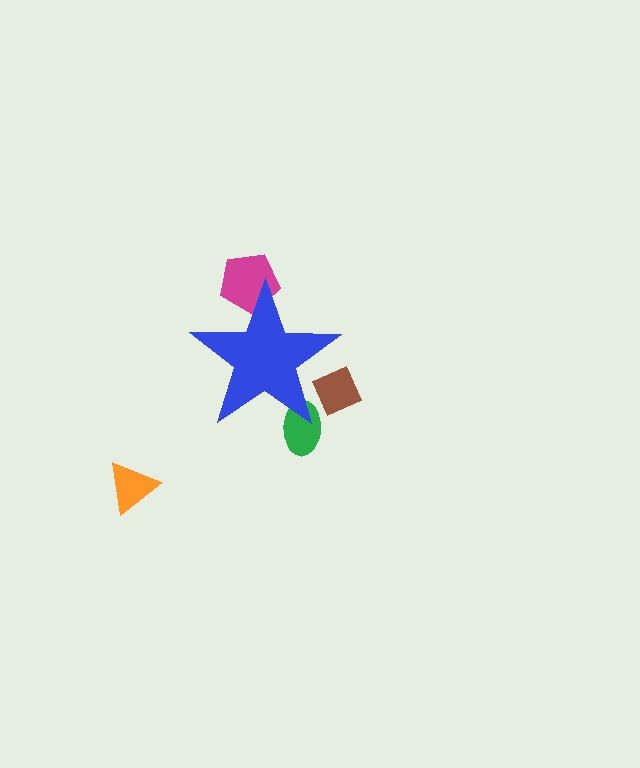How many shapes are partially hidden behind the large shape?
3 shapes are partially hidden.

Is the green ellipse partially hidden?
Yes, the green ellipse is partially hidden behind the blue star.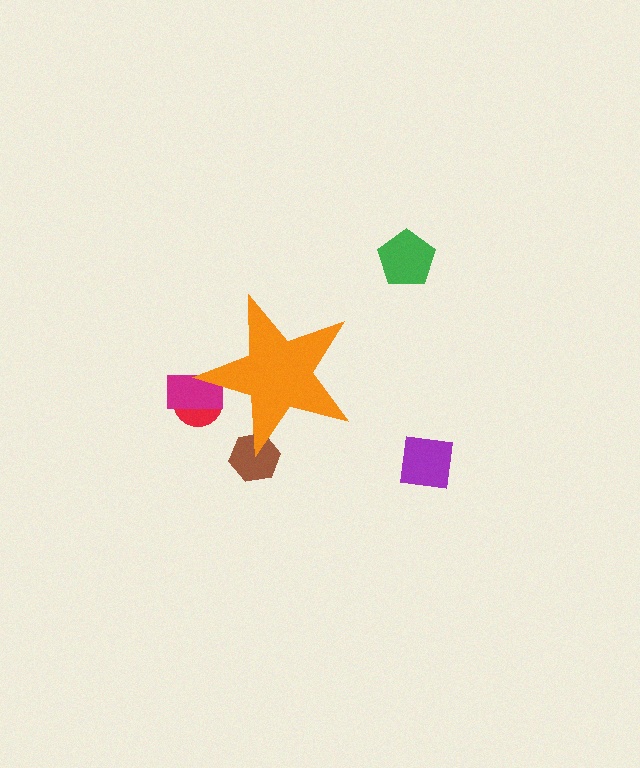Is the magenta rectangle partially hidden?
Yes, the magenta rectangle is partially hidden behind the orange star.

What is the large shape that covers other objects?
An orange star.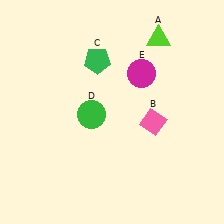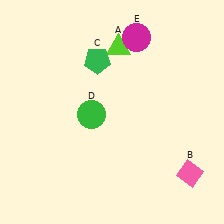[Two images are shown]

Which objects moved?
The objects that moved are: the lime triangle (A), the pink diamond (B), the magenta circle (E).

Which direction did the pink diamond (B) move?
The pink diamond (B) moved down.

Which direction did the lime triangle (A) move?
The lime triangle (A) moved left.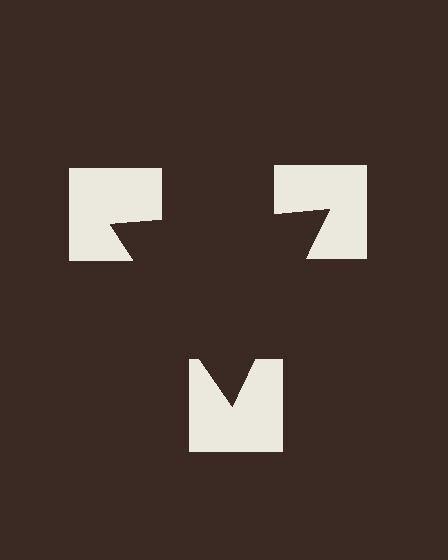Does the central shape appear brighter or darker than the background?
It typically appears slightly darker than the background, even though no actual brightness change is drawn.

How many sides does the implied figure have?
3 sides.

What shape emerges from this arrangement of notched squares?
An illusory triangle — its edges are inferred from the aligned wedge cuts in the notched squares, not physically drawn.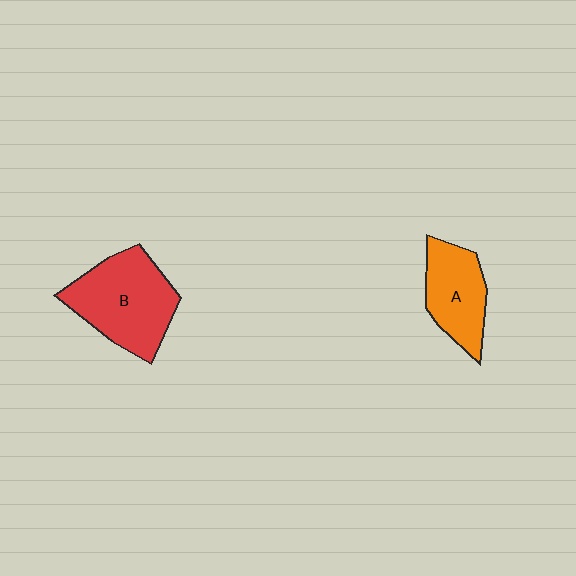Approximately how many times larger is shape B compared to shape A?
Approximately 1.5 times.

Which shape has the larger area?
Shape B (red).